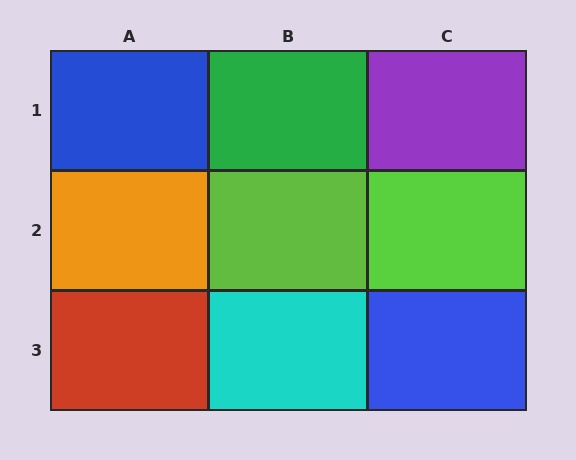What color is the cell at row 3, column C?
Blue.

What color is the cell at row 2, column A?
Orange.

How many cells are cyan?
1 cell is cyan.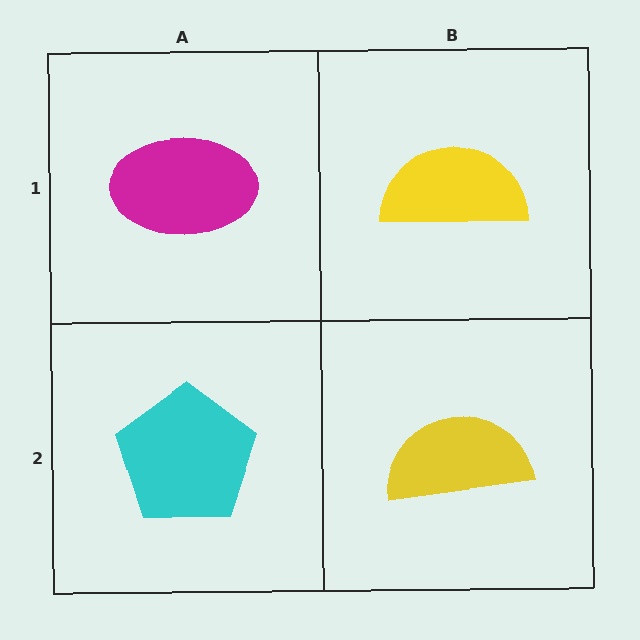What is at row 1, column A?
A magenta ellipse.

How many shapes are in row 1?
2 shapes.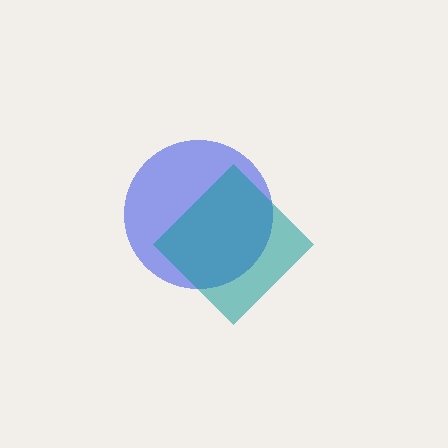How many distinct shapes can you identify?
There are 2 distinct shapes: a blue circle, a teal diamond.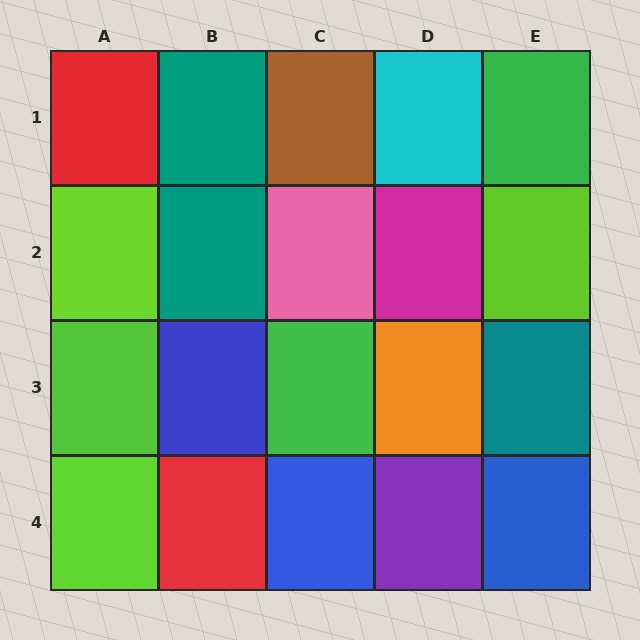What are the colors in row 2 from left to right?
Lime, teal, pink, magenta, lime.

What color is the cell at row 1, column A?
Red.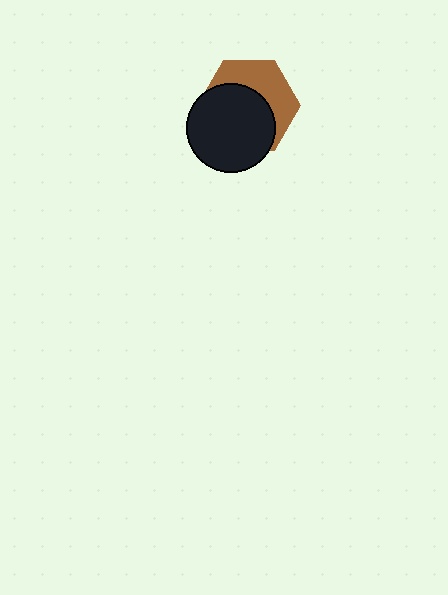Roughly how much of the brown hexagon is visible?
A small part of it is visible (roughly 42%).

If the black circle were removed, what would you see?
You would see the complete brown hexagon.